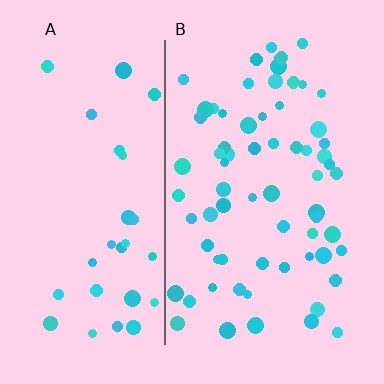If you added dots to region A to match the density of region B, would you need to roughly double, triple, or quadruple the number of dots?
Approximately double.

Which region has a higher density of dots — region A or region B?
B (the right).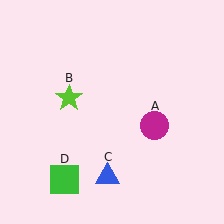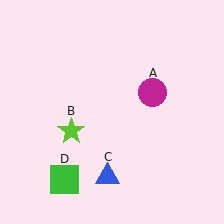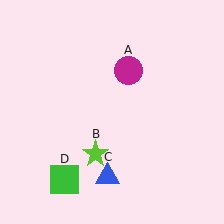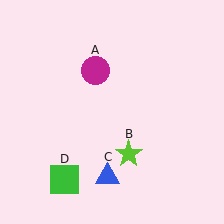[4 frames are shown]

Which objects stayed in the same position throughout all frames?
Blue triangle (object C) and green square (object D) remained stationary.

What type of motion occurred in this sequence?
The magenta circle (object A), lime star (object B) rotated counterclockwise around the center of the scene.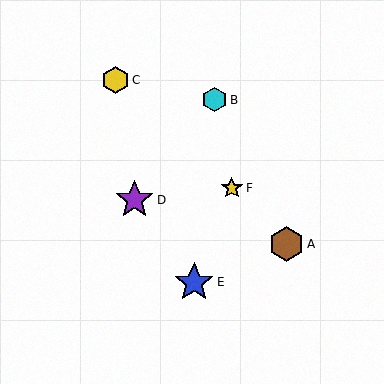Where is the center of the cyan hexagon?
The center of the cyan hexagon is at (215, 100).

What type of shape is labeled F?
Shape F is a yellow star.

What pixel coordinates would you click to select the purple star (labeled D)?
Click at (135, 200) to select the purple star D.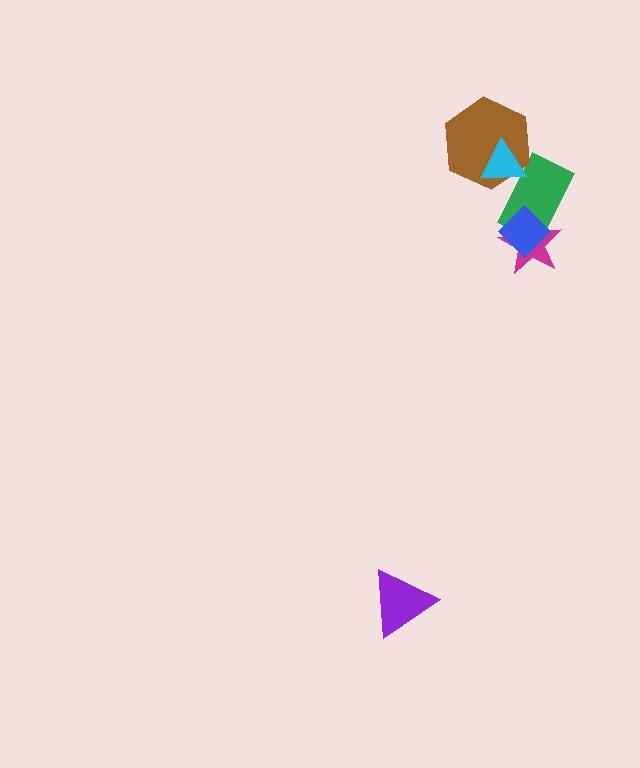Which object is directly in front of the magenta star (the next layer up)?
The green rectangle is directly in front of the magenta star.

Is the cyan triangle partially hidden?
No, no other shape covers it.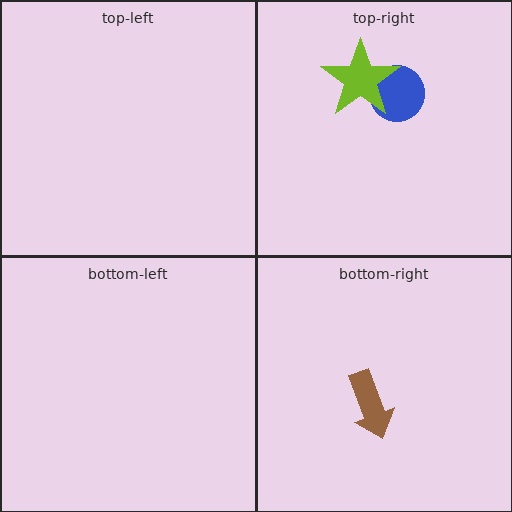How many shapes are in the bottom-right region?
1.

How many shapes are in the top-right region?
2.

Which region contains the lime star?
The top-right region.